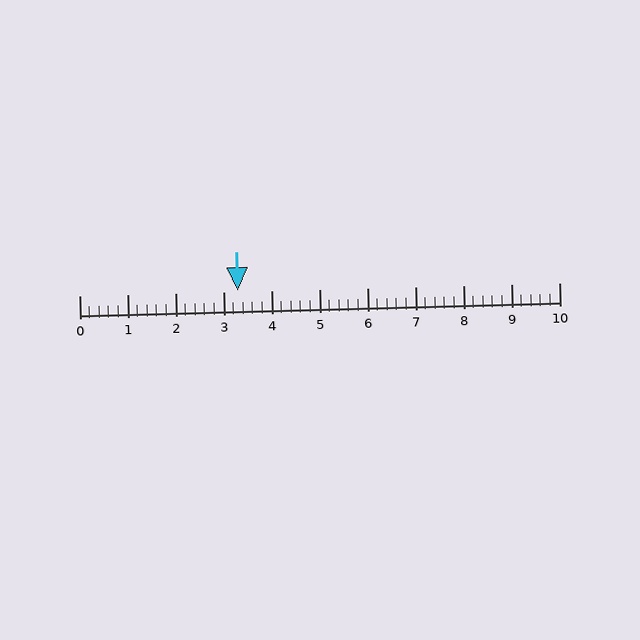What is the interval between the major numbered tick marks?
The major tick marks are spaced 1 units apart.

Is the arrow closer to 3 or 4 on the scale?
The arrow is closer to 3.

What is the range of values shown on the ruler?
The ruler shows values from 0 to 10.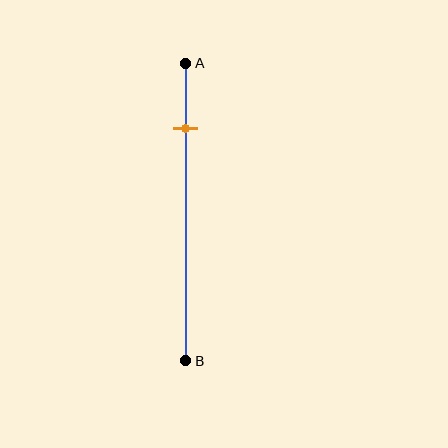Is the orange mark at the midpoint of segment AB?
No, the mark is at about 20% from A, not at the 50% midpoint.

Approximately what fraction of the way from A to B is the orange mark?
The orange mark is approximately 20% of the way from A to B.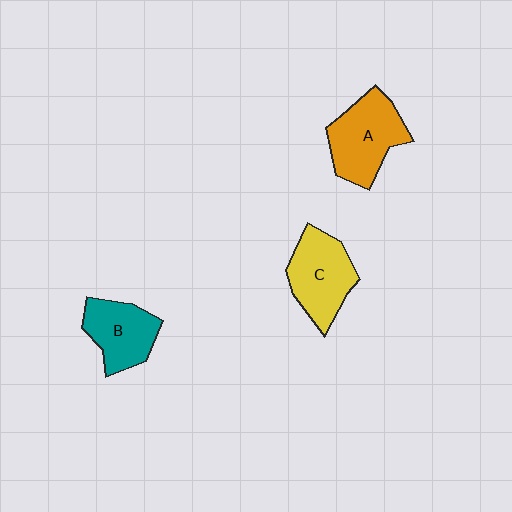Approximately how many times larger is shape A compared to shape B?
Approximately 1.3 times.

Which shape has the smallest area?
Shape B (teal).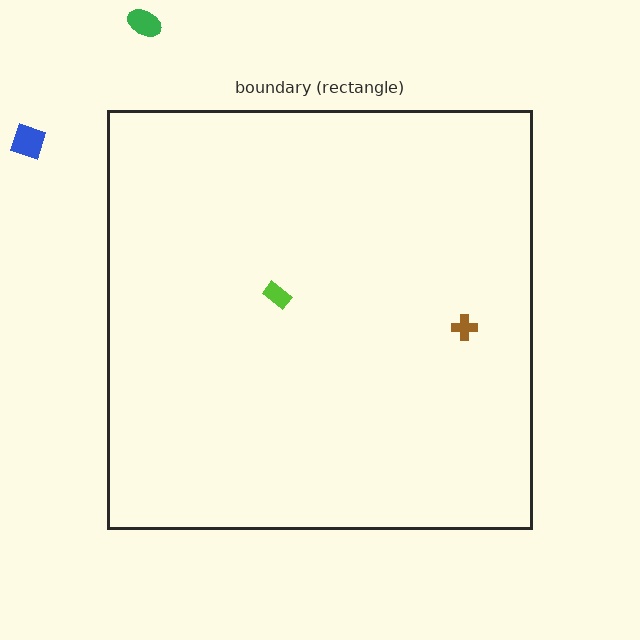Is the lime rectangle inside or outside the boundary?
Inside.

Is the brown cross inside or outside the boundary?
Inside.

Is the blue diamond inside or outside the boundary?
Outside.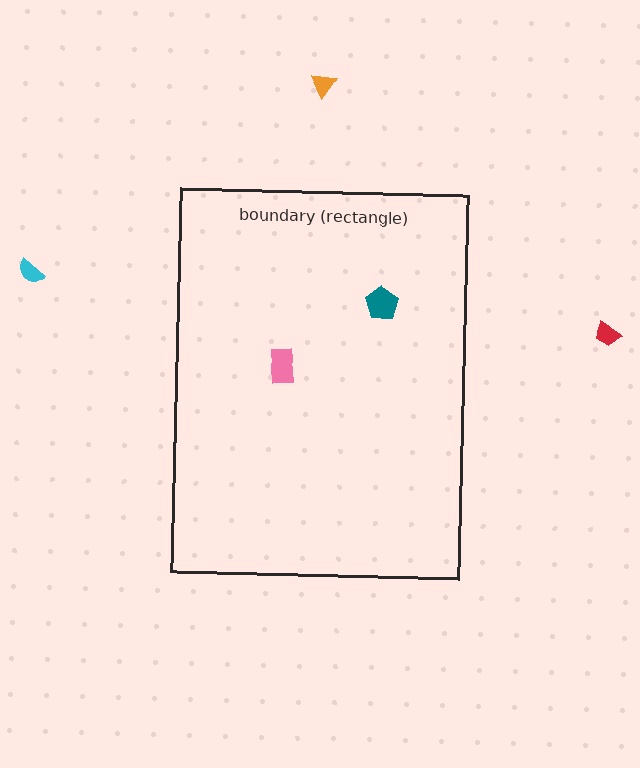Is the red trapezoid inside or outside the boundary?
Outside.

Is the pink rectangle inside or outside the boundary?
Inside.